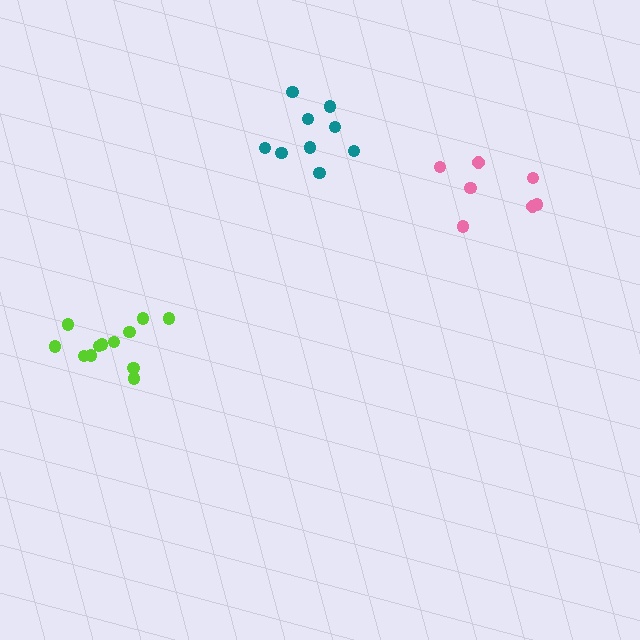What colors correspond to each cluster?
The clusters are colored: teal, lime, pink.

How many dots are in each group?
Group 1: 9 dots, Group 2: 12 dots, Group 3: 7 dots (28 total).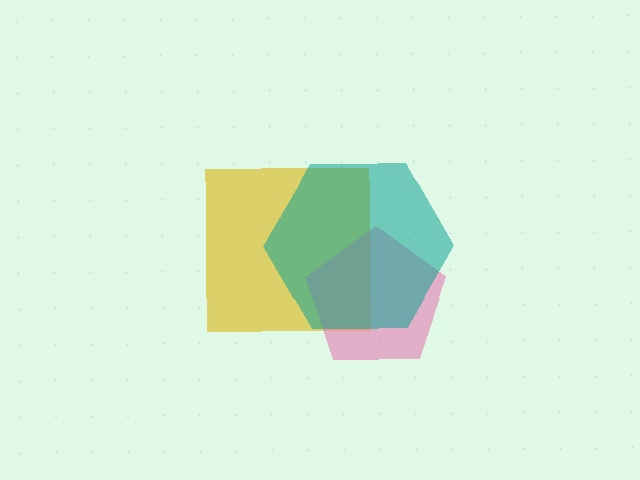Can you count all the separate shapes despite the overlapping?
Yes, there are 3 separate shapes.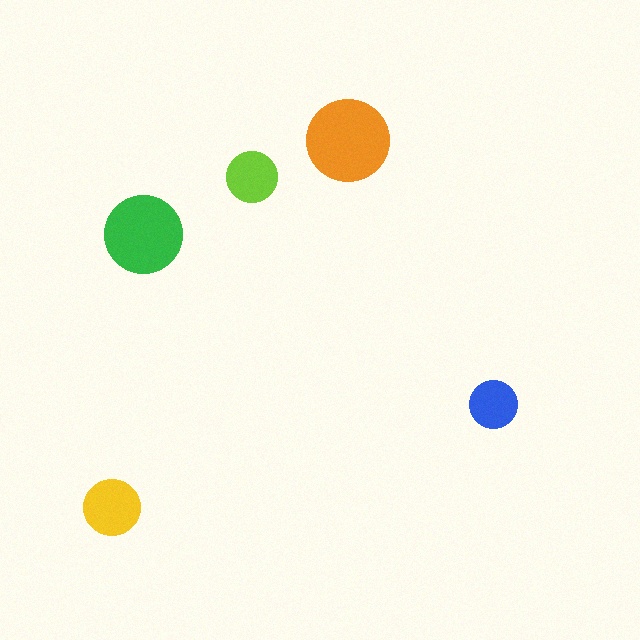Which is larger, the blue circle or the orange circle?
The orange one.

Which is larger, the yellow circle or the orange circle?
The orange one.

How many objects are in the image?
There are 5 objects in the image.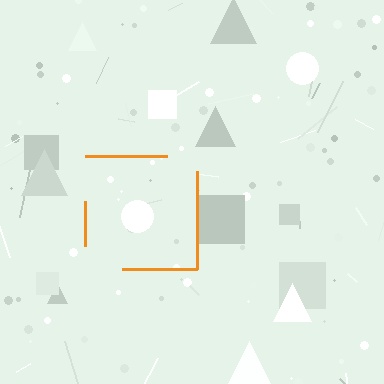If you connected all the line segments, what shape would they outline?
They would outline a square.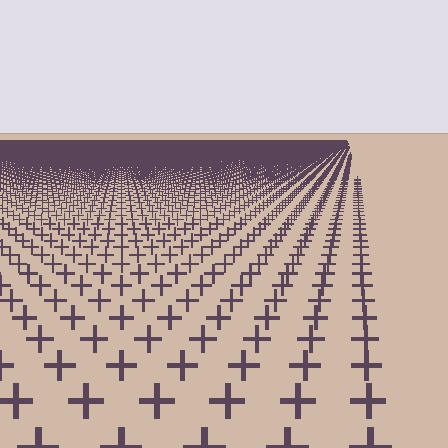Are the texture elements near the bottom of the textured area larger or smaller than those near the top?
Larger. Near the bottom, elements are closer to the viewer and appear at a bigger on-screen size.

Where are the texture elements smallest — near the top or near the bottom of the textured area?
Near the top.